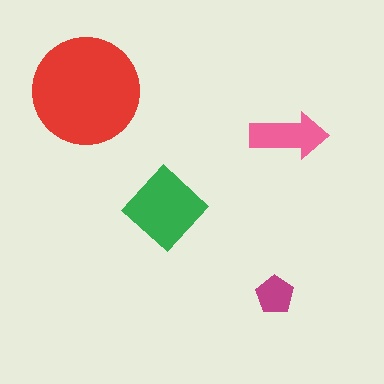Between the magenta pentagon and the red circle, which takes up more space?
The red circle.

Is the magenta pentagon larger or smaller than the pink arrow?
Smaller.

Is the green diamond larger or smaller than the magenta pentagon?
Larger.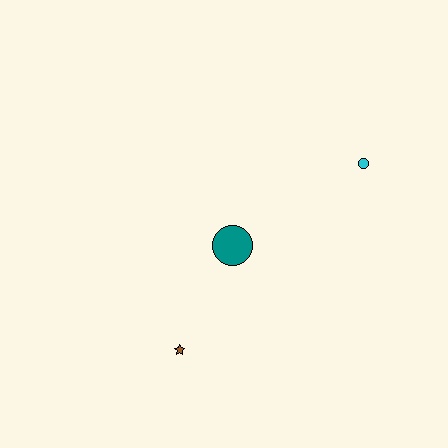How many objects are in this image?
There are 3 objects.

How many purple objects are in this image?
There are no purple objects.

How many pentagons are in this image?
There are no pentagons.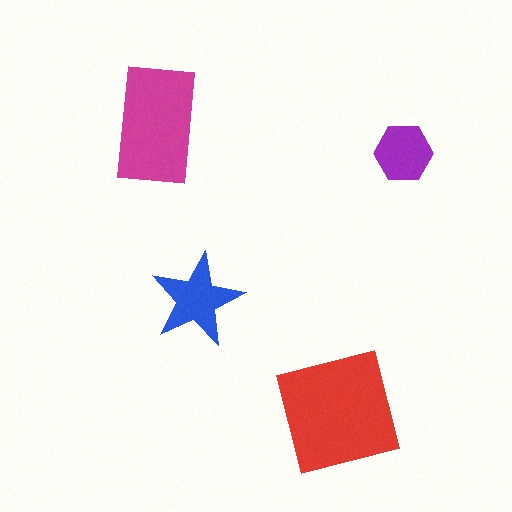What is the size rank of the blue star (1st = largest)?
3rd.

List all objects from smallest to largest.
The purple hexagon, the blue star, the magenta rectangle, the red square.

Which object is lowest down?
The red square is bottommost.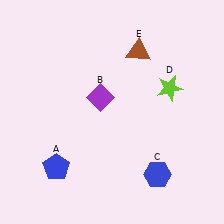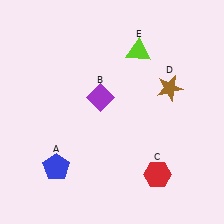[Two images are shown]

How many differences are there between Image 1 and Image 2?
There are 3 differences between the two images.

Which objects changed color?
C changed from blue to red. D changed from lime to brown. E changed from brown to lime.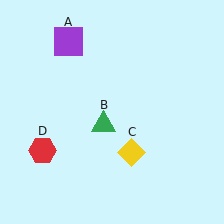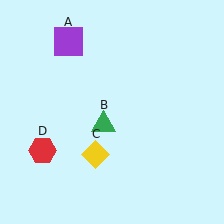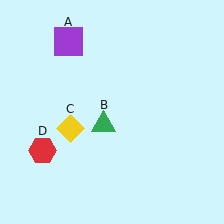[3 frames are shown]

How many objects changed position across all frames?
1 object changed position: yellow diamond (object C).